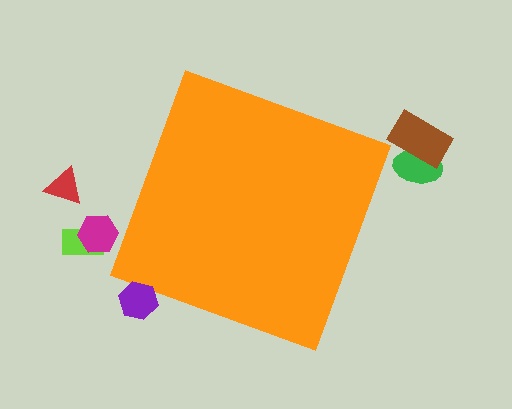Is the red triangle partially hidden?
No, the red triangle is fully visible.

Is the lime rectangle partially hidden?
No, the lime rectangle is fully visible.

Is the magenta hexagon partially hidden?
No, the magenta hexagon is fully visible.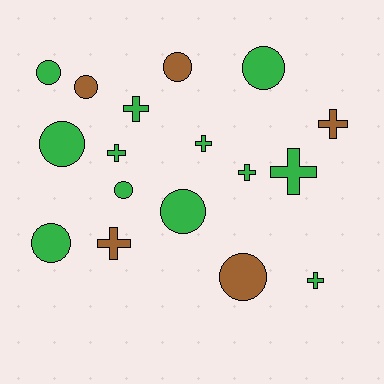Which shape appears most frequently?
Circle, with 9 objects.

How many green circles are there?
There are 6 green circles.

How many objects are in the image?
There are 17 objects.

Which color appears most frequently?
Green, with 12 objects.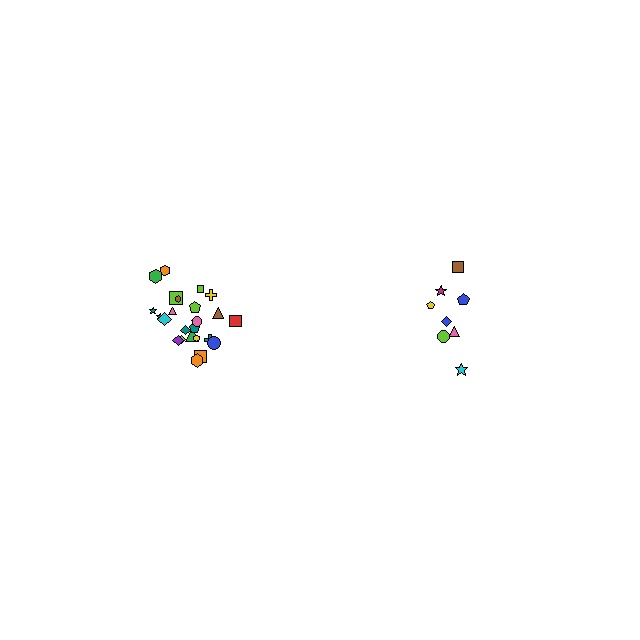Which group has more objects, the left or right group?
The left group.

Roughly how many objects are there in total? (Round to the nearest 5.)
Roughly 35 objects in total.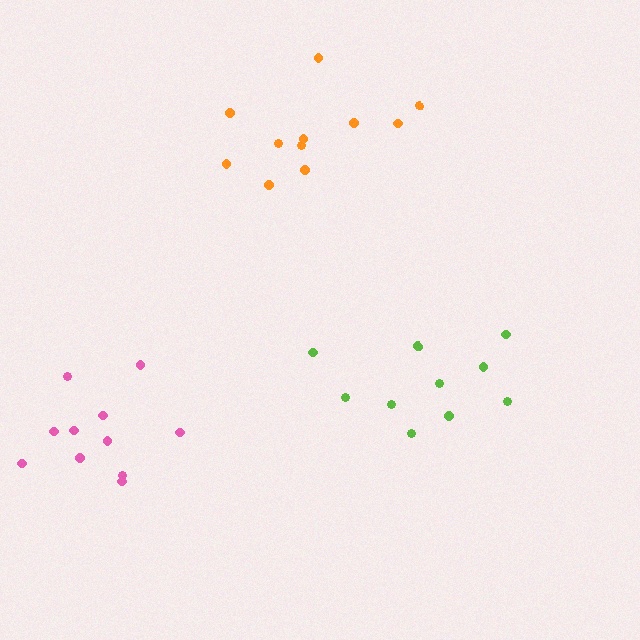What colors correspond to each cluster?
The clusters are colored: lime, orange, pink.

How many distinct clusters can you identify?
There are 3 distinct clusters.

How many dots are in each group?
Group 1: 10 dots, Group 2: 11 dots, Group 3: 11 dots (32 total).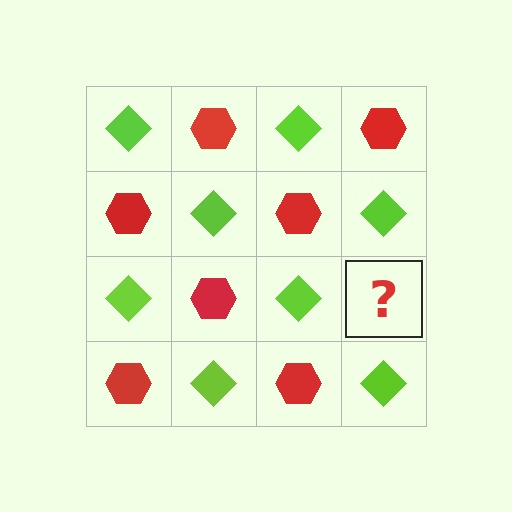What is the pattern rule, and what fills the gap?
The rule is that it alternates lime diamond and red hexagon in a checkerboard pattern. The gap should be filled with a red hexagon.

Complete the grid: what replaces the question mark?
The question mark should be replaced with a red hexagon.